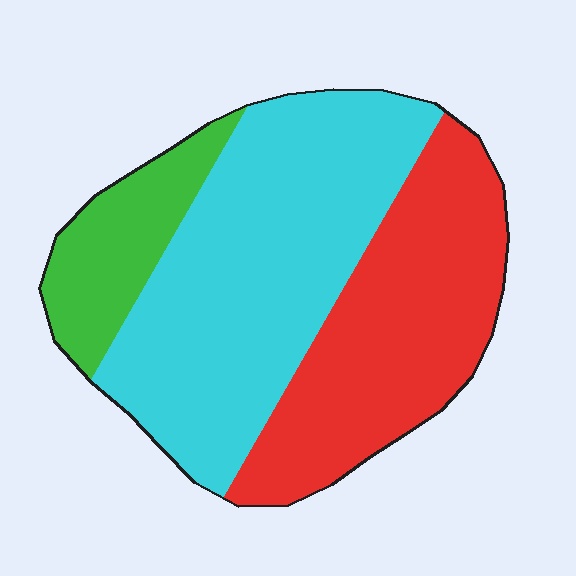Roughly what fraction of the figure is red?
Red takes up between a third and a half of the figure.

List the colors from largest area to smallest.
From largest to smallest: cyan, red, green.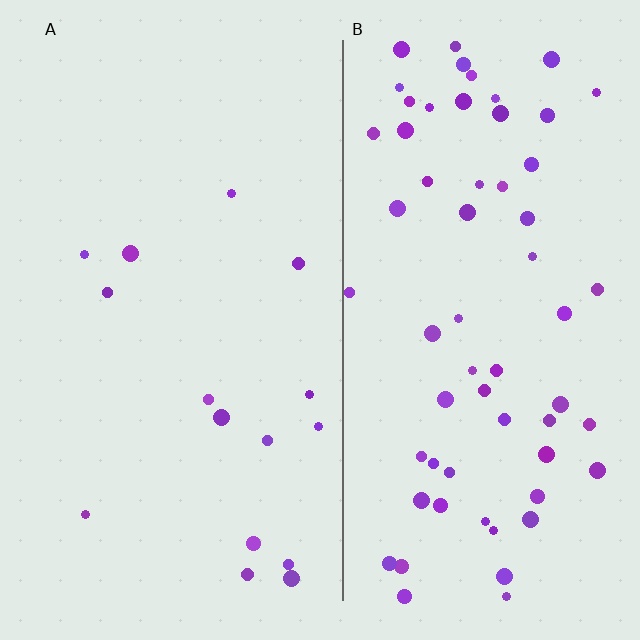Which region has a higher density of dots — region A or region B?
B (the right).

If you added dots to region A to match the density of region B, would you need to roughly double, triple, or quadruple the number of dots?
Approximately quadruple.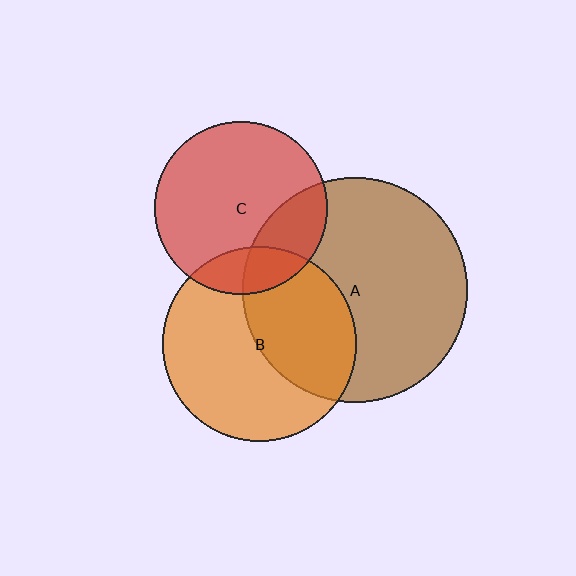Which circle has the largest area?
Circle A (brown).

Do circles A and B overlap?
Yes.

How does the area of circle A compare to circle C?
Approximately 1.7 times.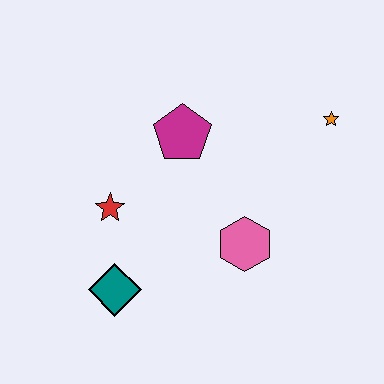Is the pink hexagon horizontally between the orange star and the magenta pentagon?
Yes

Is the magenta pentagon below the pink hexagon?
No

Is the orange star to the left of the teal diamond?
No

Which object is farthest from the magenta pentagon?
The teal diamond is farthest from the magenta pentagon.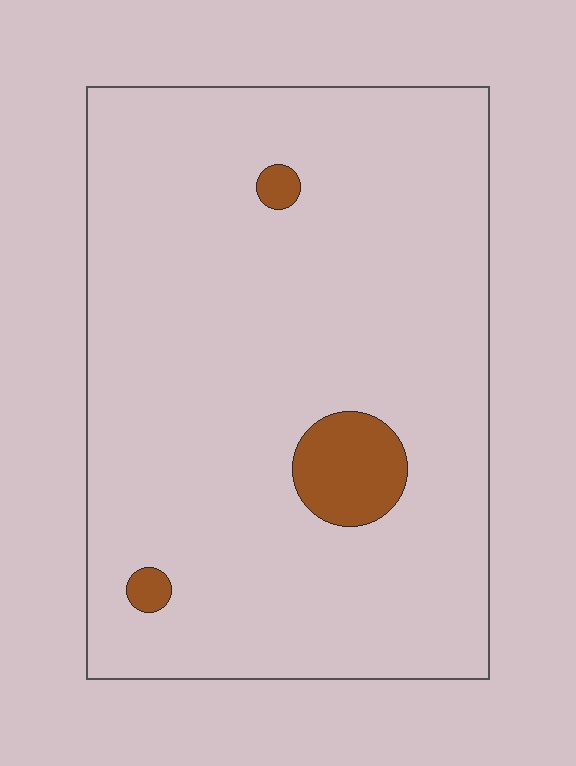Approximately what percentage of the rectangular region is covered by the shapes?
Approximately 5%.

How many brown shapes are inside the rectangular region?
3.